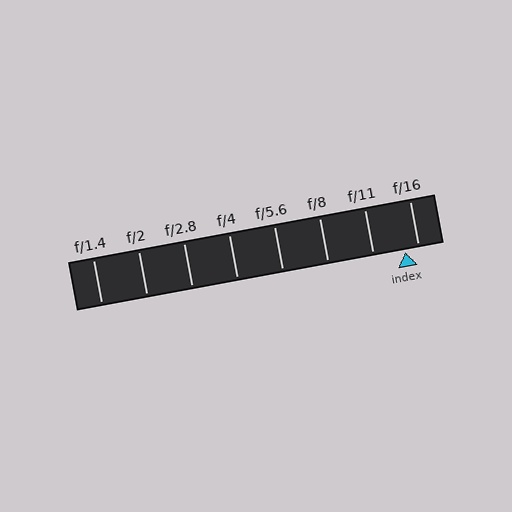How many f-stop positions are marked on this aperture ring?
There are 8 f-stop positions marked.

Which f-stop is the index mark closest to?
The index mark is closest to f/16.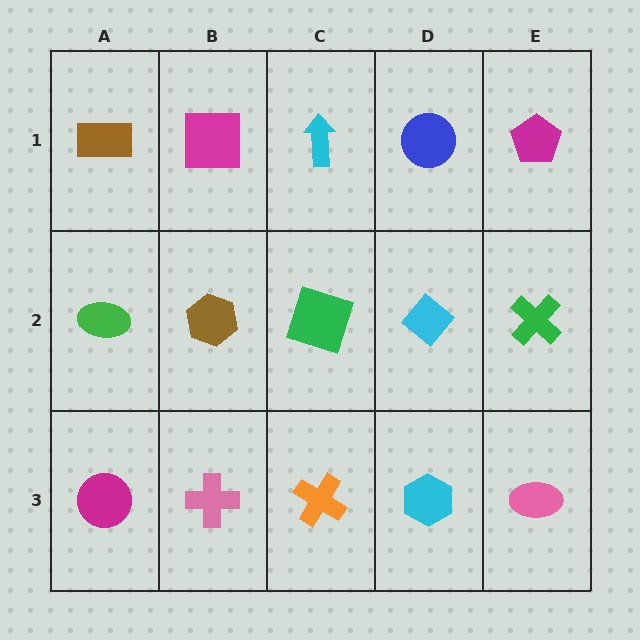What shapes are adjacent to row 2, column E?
A magenta pentagon (row 1, column E), a pink ellipse (row 3, column E), a cyan diamond (row 2, column D).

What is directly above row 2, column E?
A magenta pentagon.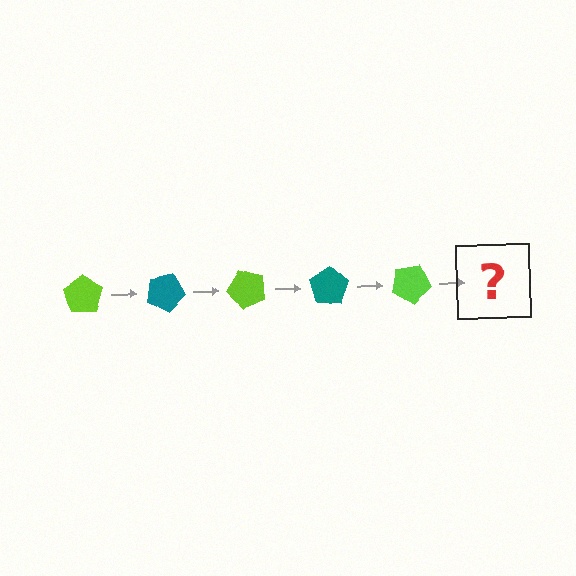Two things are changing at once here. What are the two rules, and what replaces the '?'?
The two rules are that it rotates 25 degrees each step and the color cycles through lime and teal. The '?' should be a teal pentagon, rotated 125 degrees from the start.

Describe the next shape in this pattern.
It should be a teal pentagon, rotated 125 degrees from the start.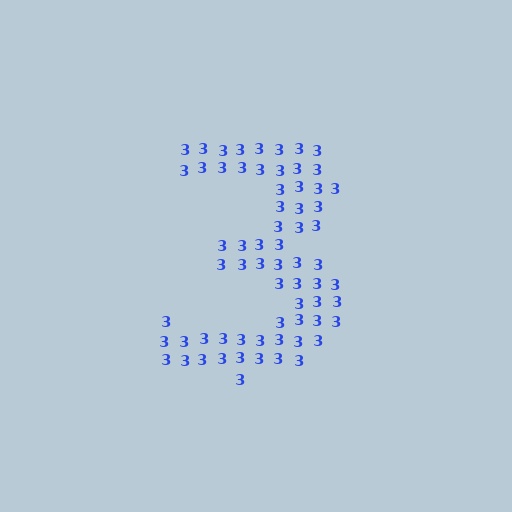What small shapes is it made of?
It is made of small digit 3's.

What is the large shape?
The large shape is the digit 3.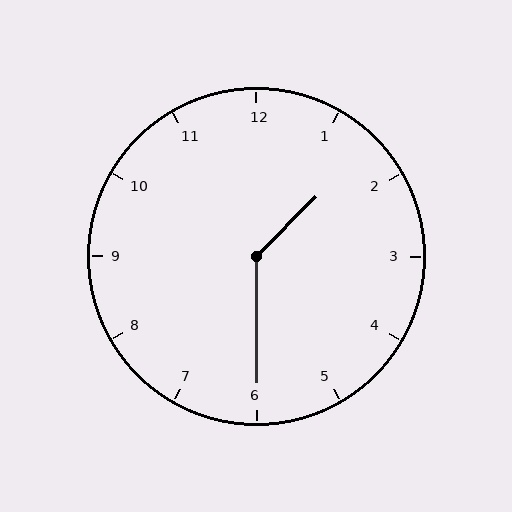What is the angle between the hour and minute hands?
Approximately 135 degrees.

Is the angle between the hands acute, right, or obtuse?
It is obtuse.